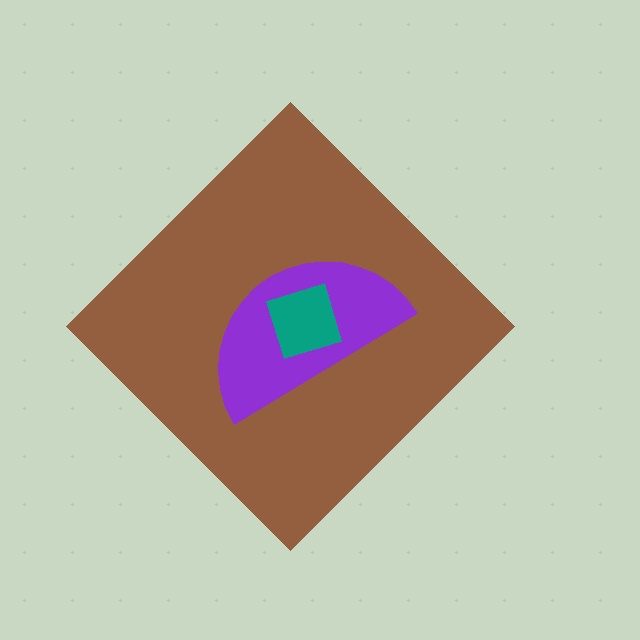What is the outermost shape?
The brown diamond.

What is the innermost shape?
The teal square.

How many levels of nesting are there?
3.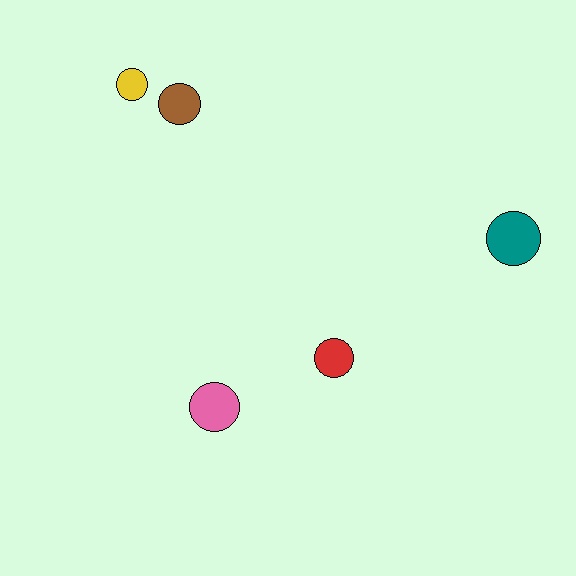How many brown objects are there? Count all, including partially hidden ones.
There is 1 brown object.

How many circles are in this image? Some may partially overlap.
There are 5 circles.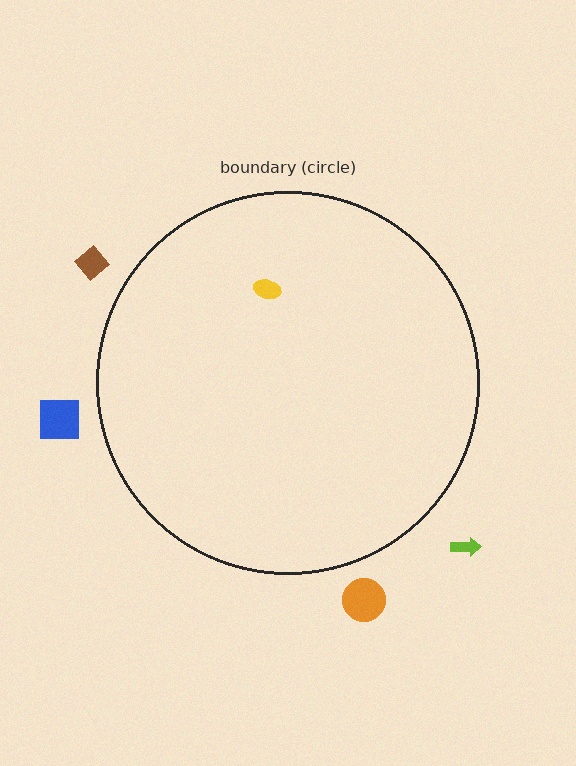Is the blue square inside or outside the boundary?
Outside.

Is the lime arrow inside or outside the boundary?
Outside.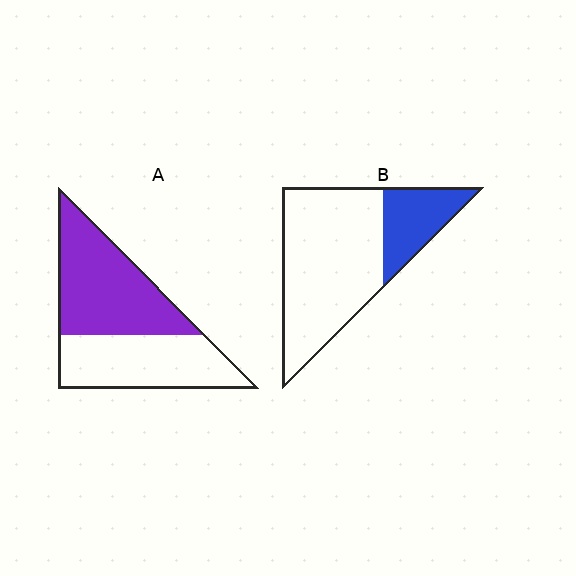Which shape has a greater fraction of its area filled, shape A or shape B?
Shape A.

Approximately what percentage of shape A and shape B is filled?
A is approximately 55% and B is approximately 25%.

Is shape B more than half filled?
No.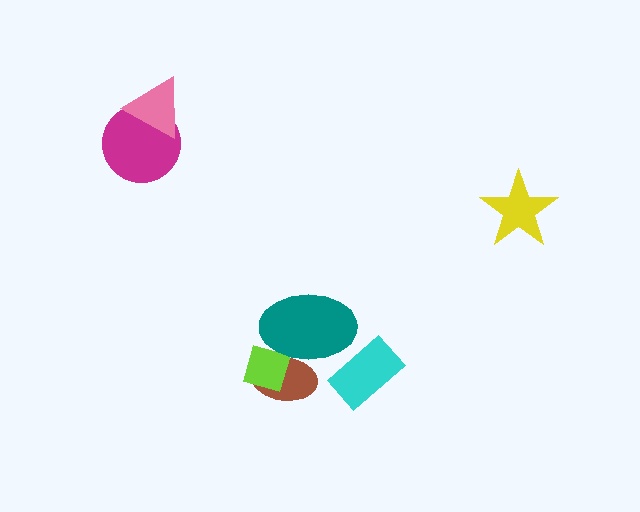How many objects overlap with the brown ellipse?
2 objects overlap with the brown ellipse.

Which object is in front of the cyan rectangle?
The teal ellipse is in front of the cyan rectangle.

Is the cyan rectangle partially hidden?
Yes, it is partially covered by another shape.